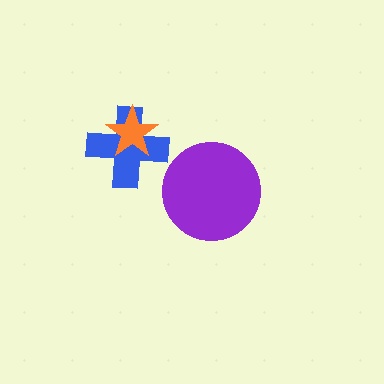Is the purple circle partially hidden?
No, no other shape covers it.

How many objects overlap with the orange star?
1 object overlaps with the orange star.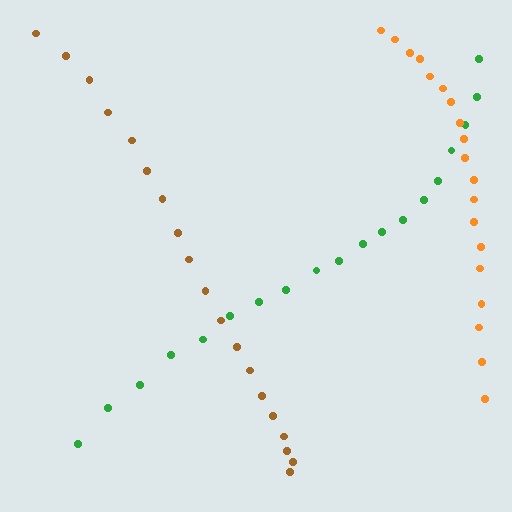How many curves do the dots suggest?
There are 3 distinct paths.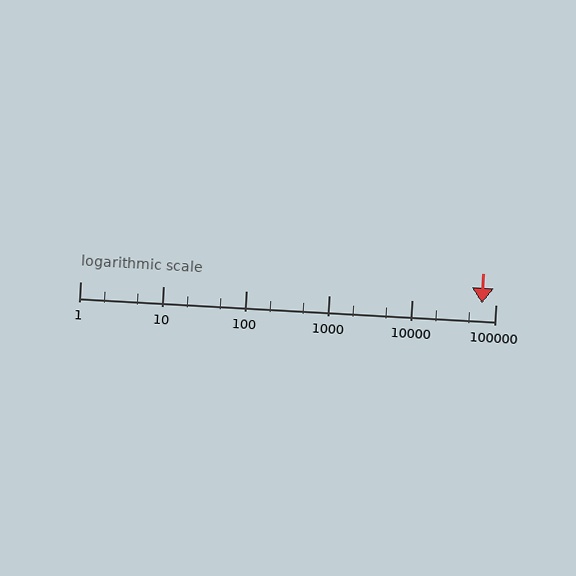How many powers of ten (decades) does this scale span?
The scale spans 5 decades, from 1 to 100000.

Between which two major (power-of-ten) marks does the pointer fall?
The pointer is between 10000 and 100000.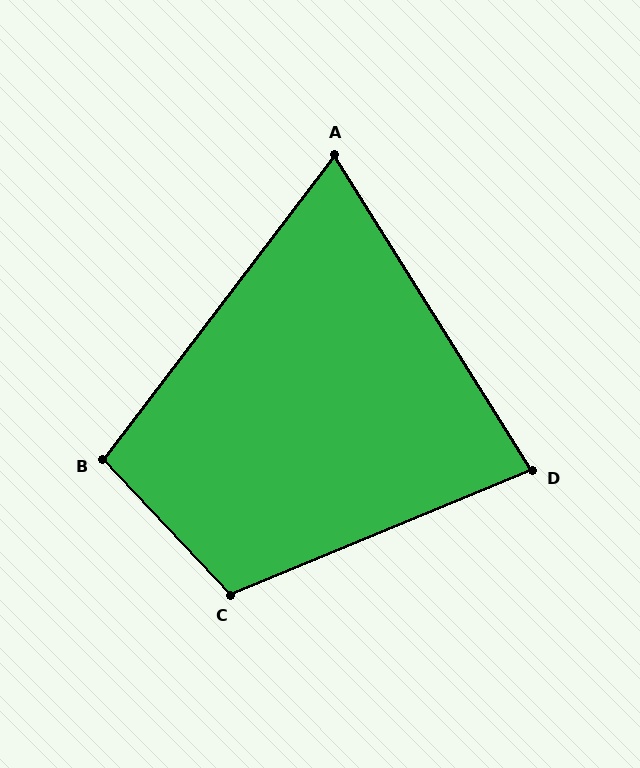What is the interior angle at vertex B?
Approximately 100 degrees (obtuse).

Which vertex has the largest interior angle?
C, at approximately 111 degrees.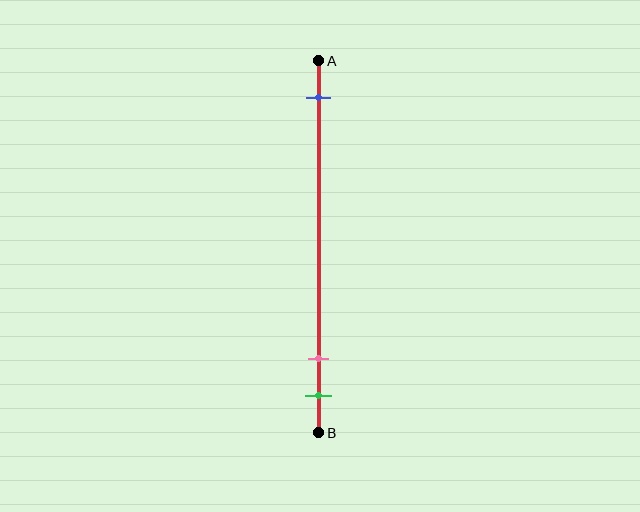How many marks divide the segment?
There are 3 marks dividing the segment.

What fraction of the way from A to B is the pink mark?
The pink mark is approximately 80% (0.8) of the way from A to B.